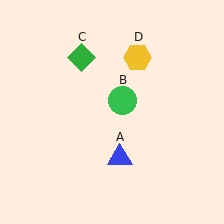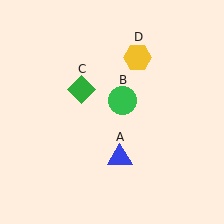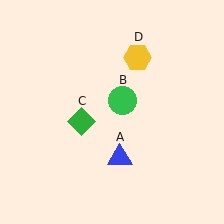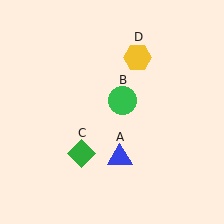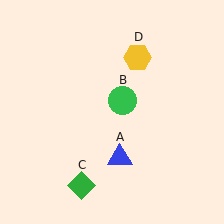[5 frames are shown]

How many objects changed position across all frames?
1 object changed position: green diamond (object C).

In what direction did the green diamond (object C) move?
The green diamond (object C) moved down.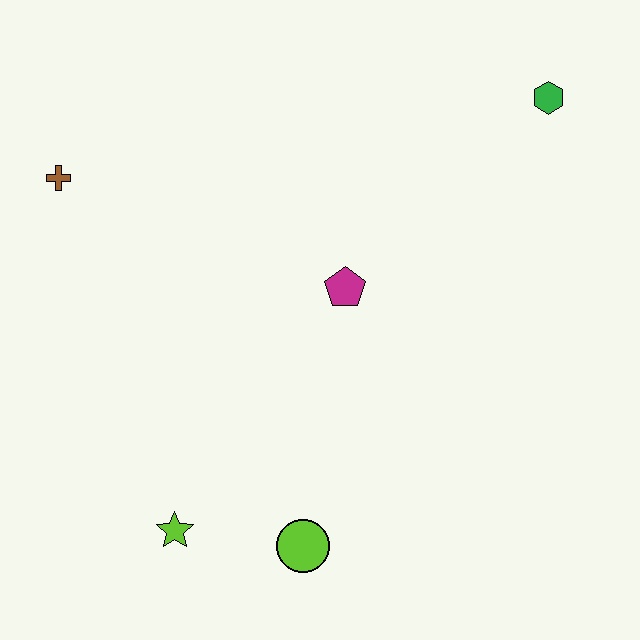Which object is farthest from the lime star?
The green hexagon is farthest from the lime star.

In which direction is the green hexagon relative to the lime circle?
The green hexagon is above the lime circle.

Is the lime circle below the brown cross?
Yes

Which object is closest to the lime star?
The lime circle is closest to the lime star.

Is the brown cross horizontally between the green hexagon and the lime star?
No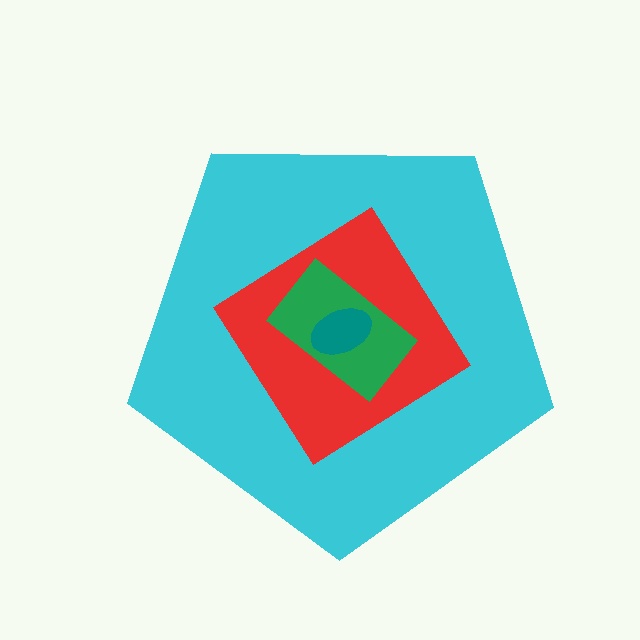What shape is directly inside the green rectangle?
The teal ellipse.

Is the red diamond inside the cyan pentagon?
Yes.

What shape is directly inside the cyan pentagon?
The red diamond.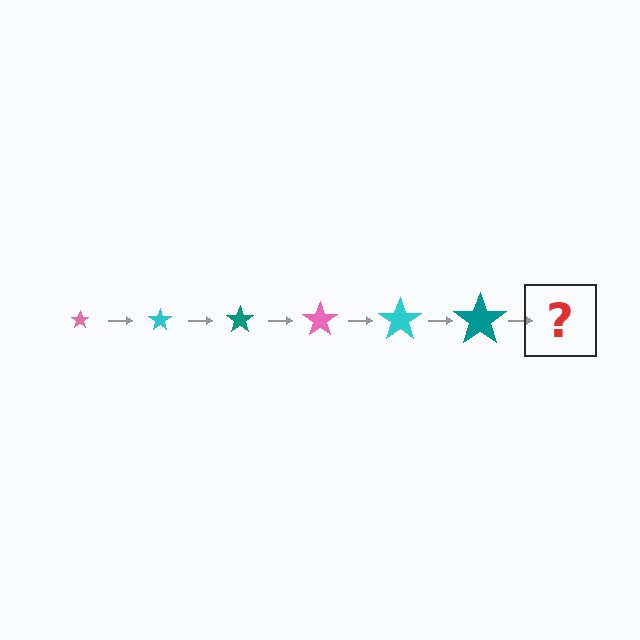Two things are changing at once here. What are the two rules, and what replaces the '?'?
The two rules are that the star grows larger each step and the color cycles through pink, cyan, and teal. The '?' should be a pink star, larger than the previous one.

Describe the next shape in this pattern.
It should be a pink star, larger than the previous one.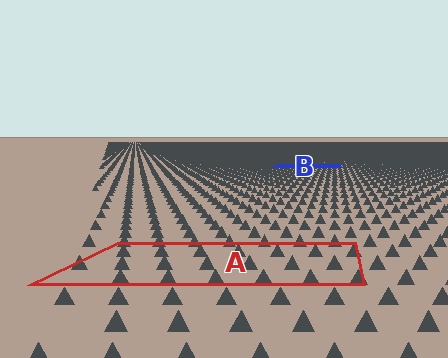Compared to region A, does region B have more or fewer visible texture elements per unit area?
Region B has more texture elements per unit area — they are packed more densely because it is farther away.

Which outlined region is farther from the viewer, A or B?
Region B is farther from the viewer — the texture elements inside it appear smaller and more densely packed.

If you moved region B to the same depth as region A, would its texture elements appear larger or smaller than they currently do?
They would appear larger. At a closer depth, the same texture elements are projected at a bigger on-screen size.